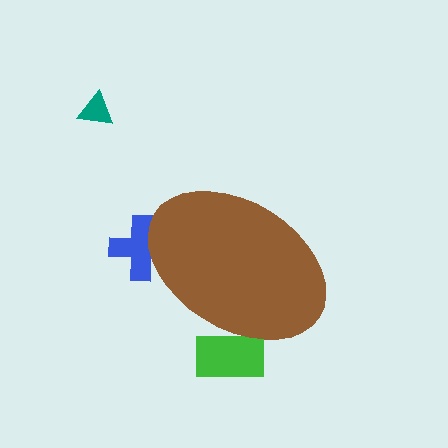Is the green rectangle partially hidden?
Yes, the green rectangle is partially hidden behind the brown ellipse.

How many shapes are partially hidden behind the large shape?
2 shapes are partially hidden.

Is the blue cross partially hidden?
Yes, the blue cross is partially hidden behind the brown ellipse.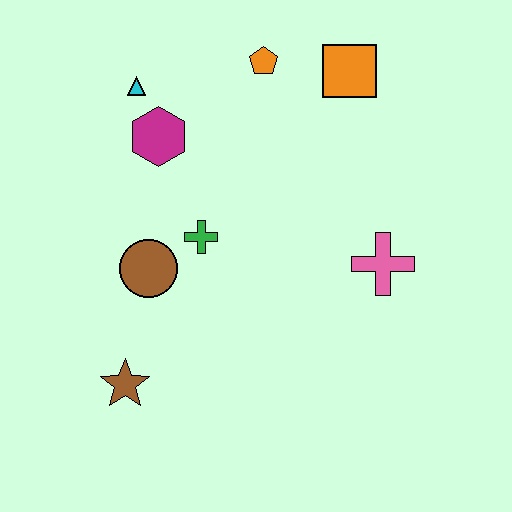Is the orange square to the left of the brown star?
No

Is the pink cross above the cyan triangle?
No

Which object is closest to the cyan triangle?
The magenta hexagon is closest to the cyan triangle.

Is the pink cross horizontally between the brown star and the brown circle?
No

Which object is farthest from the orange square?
The brown star is farthest from the orange square.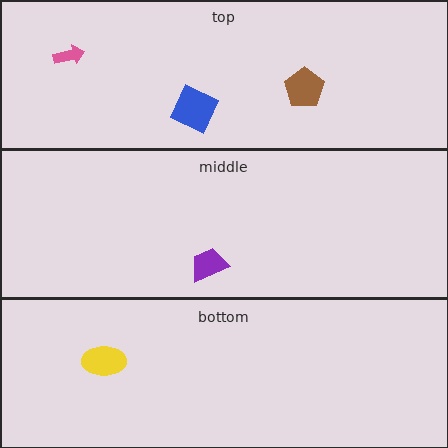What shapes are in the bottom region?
The yellow ellipse.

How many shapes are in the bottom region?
1.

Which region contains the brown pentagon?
The top region.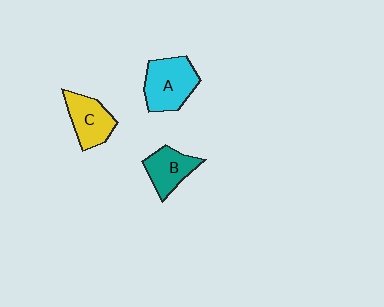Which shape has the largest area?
Shape A (cyan).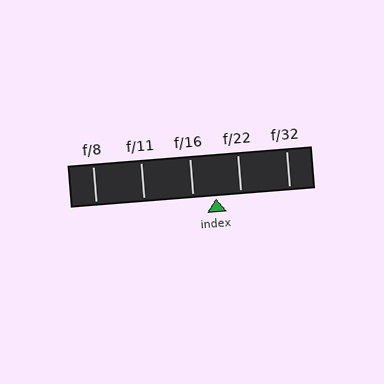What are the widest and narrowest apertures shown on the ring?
The widest aperture shown is f/8 and the narrowest is f/32.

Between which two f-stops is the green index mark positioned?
The index mark is between f/16 and f/22.